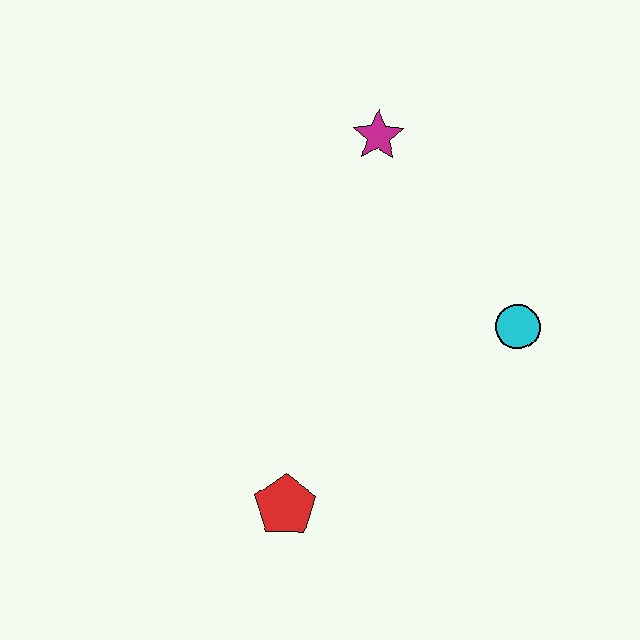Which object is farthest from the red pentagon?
The magenta star is farthest from the red pentagon.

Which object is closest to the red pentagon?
The cyan circle is closest to the red pentagon.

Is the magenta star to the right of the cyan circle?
No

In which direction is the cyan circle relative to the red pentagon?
The cyan circle is to the right of the red pentagon.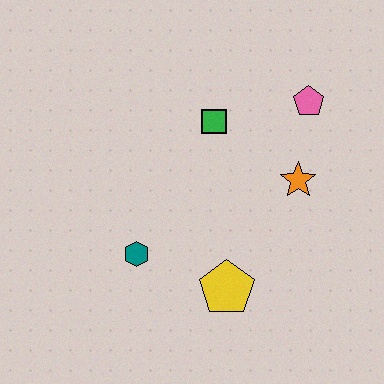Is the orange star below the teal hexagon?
No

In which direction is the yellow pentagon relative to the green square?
The yellow pentagon is below the green square.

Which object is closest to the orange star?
The pink pentagon is closest to the orange star.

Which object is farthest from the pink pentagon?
The teal hexagon is farthest from the pink pentagon.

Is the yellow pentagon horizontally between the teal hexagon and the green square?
No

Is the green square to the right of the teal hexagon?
Yes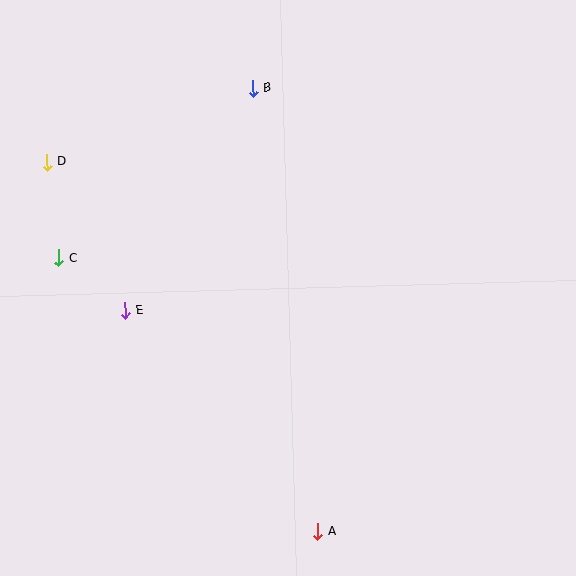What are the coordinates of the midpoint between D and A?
The midpoint between D and A is at (182, 347).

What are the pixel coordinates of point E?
Point E is at (125, 311).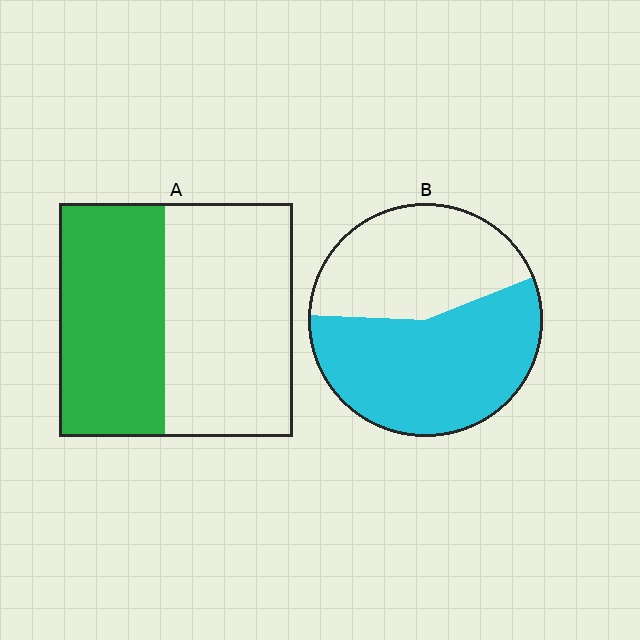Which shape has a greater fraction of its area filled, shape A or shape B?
Shape B.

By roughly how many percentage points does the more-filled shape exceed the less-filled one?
By roughly 10 percentage points (B over A).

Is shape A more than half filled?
No.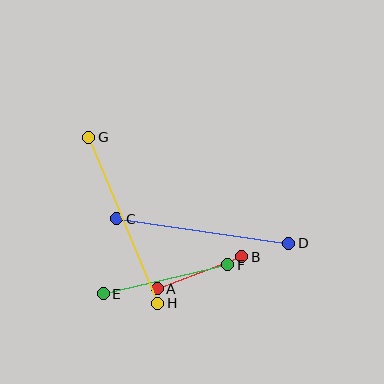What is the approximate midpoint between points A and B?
The midpoint is at approximately (200, 273) pixels.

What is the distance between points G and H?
The distance is approximately 180 pixels.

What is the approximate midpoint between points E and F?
The midpoint is at approximately (166, 279) pixels.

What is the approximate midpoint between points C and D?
The midpoint is at approximately (203, 231) pixels.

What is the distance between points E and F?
The distance is approximately 127 pixels.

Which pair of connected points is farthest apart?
Points G and H are farthest apart.